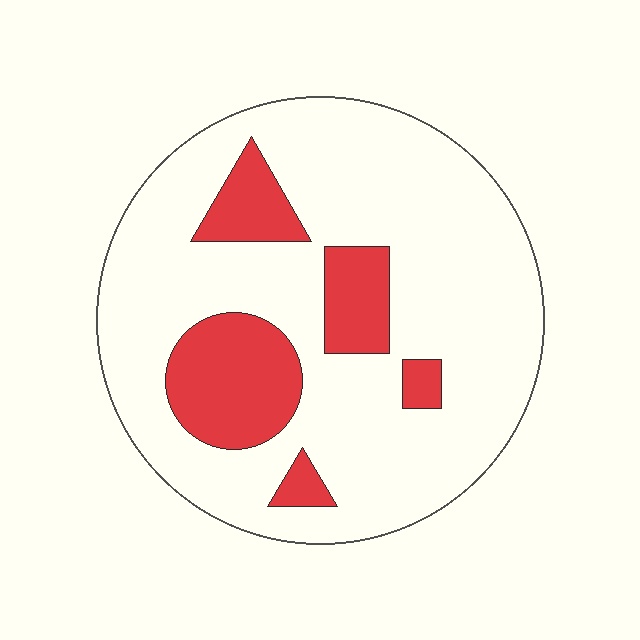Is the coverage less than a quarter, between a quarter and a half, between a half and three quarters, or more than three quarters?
Less than a quarter.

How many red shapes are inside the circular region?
5.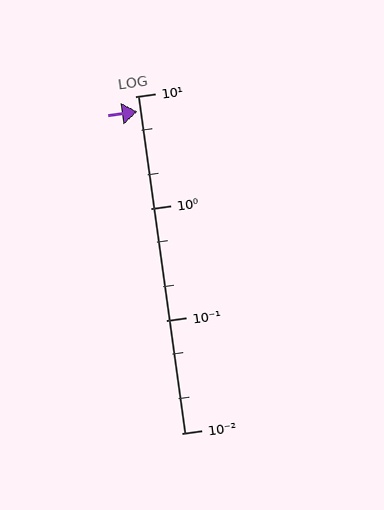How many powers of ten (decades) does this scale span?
The scale spans 3 decades, from 0.01 to 10.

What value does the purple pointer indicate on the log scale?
The pointer indicates approximately 7.3.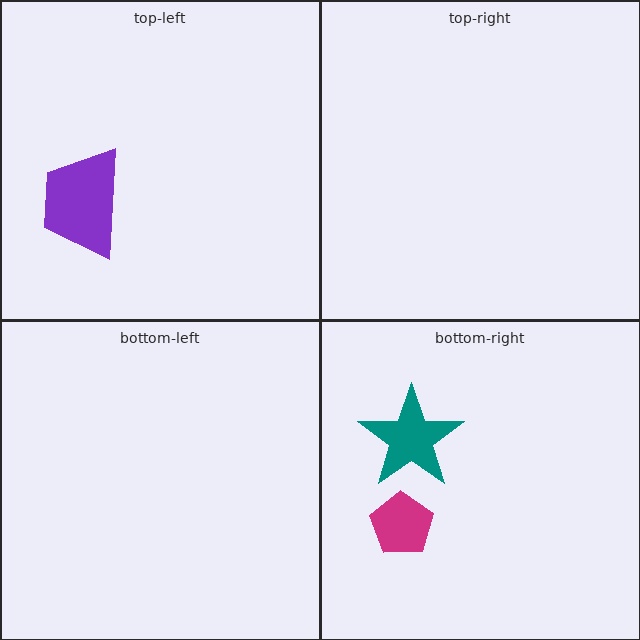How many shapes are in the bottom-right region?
2.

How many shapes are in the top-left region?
1.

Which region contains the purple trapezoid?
The top-left region.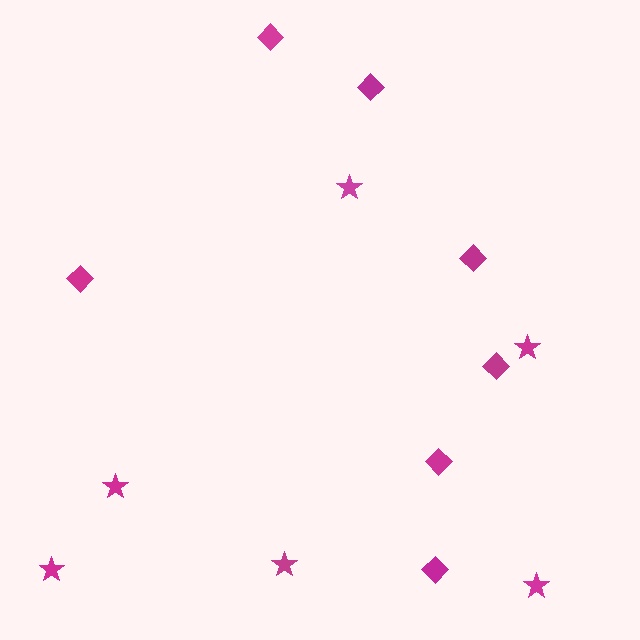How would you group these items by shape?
There are 2 groups: one group of stars (6) and one group of diamonds (7).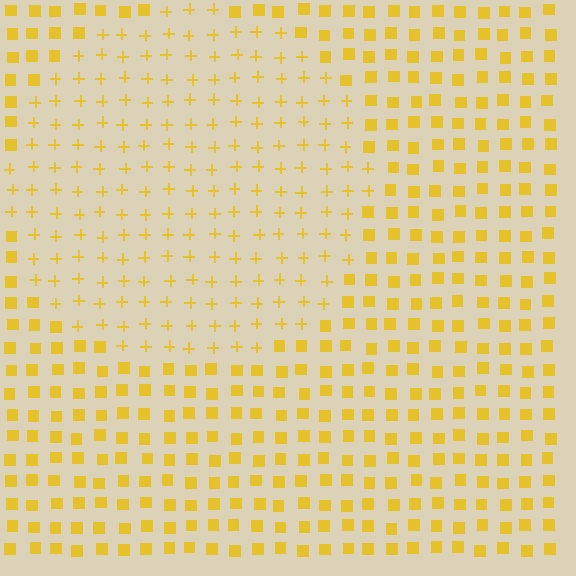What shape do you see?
I see a circle.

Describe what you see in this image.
The image is filled with small yellow elements arranged in a uniform grid. A circle-shaped region contains plus signs, while the surrounding area contains squares. The boundary is defined purely by the change in element shape.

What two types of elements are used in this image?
The image uses plus signs inside the circle region and squares outside it.